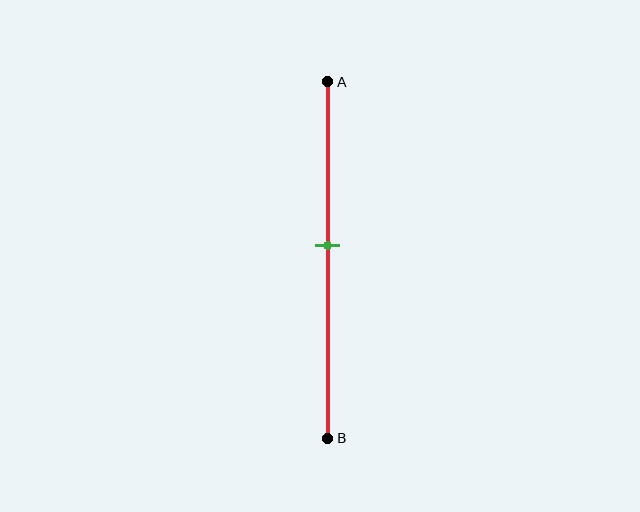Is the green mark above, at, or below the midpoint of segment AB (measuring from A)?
The green mark is above the midpoint of segment AB.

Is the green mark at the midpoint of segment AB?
No, the mark is at about 45% from A, not at the 50% midpoint.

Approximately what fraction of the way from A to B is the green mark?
The green mark is approximately 45% of the way from A to B.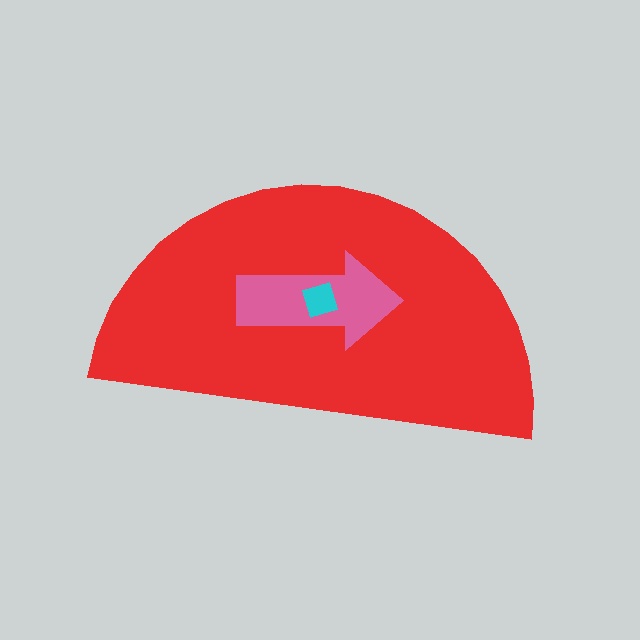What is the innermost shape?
The cyan diamond.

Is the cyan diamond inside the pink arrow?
Yes.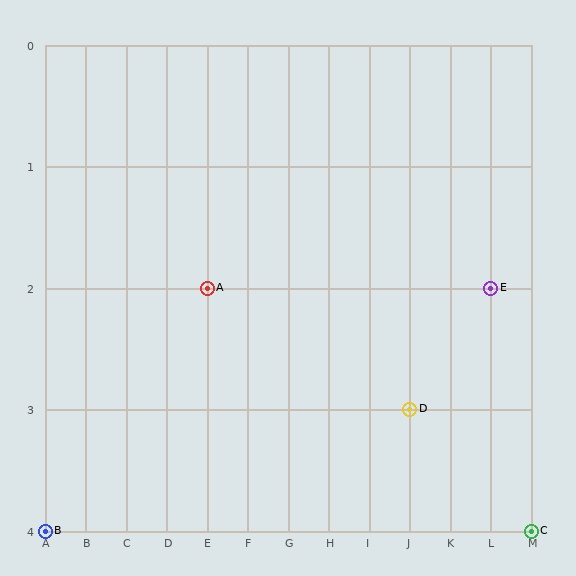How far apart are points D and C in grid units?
Points D and C are 3 columns and 1 row apart (about 3.2 grid units diagonally).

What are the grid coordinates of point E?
Point E is at grid coordinates (L, 2).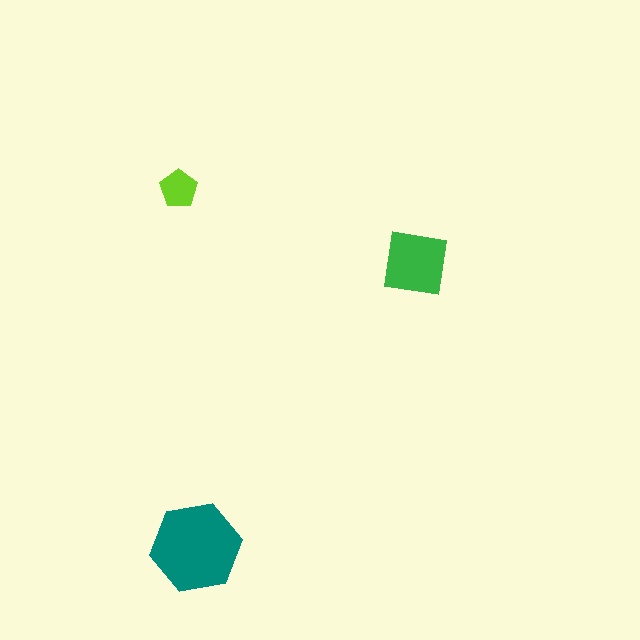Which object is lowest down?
The teal hexagon is bottommost.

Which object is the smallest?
The lime pentagon.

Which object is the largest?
The teal hexagon.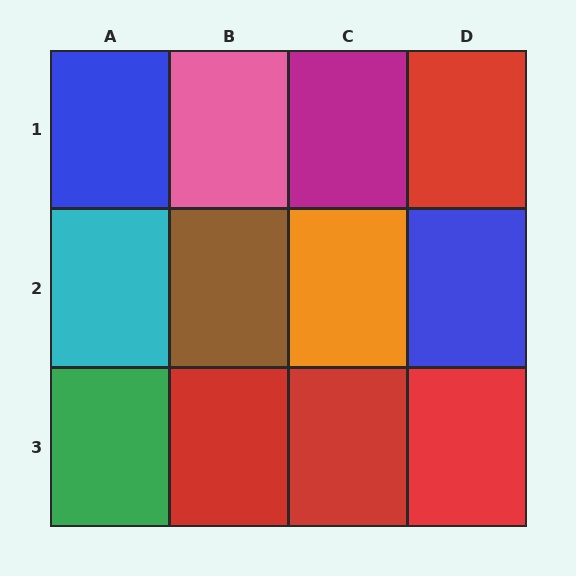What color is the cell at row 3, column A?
Green.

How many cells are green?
1 cell is green.